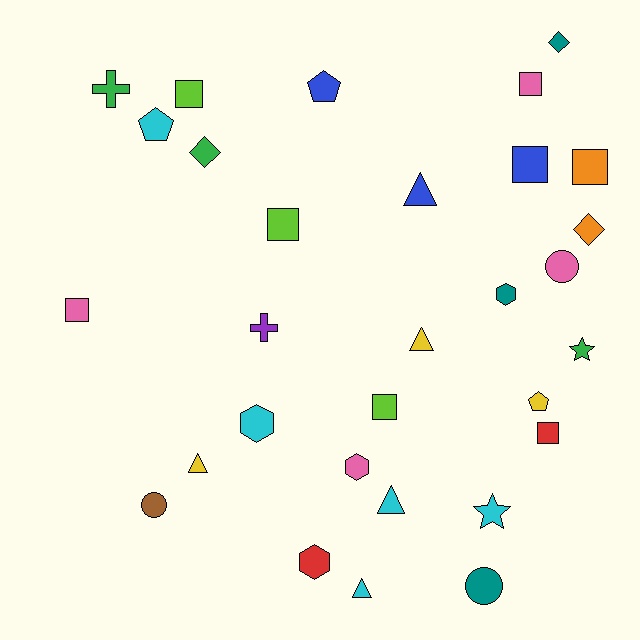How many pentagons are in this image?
There are 3 pentagons.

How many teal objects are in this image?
There are 3 teal objects.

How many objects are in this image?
There are 30 objects.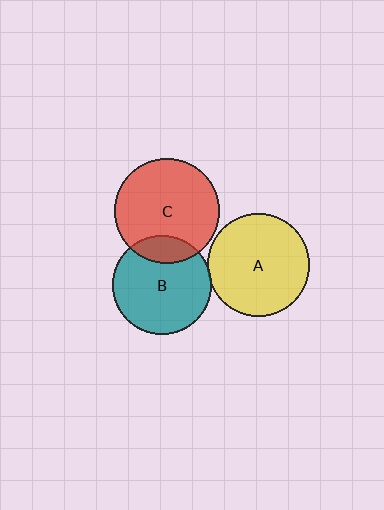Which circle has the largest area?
Circle C (red).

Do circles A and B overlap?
Yes.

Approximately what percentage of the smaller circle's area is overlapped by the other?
Approximately 5%.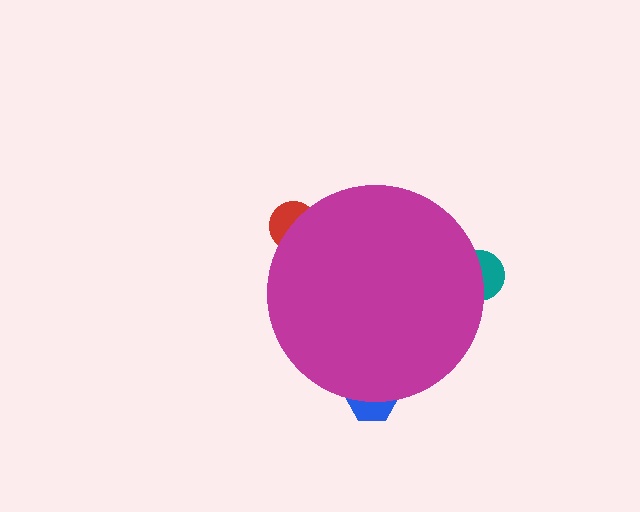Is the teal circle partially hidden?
Yes, the teal circle is partially hidden behind the magenta circle.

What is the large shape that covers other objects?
A magenta circle.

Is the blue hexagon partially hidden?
Yes, the blue hexagon is partially hidden behind the magenta circle.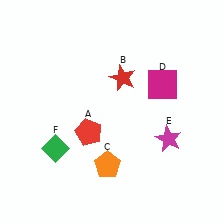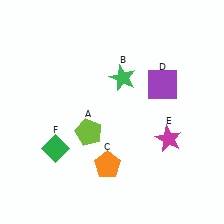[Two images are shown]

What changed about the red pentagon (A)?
In Image 1, A is red. In Image 2, it changed to lime.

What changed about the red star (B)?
In Image 1, B is red. In Image 2, it changed to green.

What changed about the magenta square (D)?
In Image 1, D is magenta. In Image 2, it changed to purple.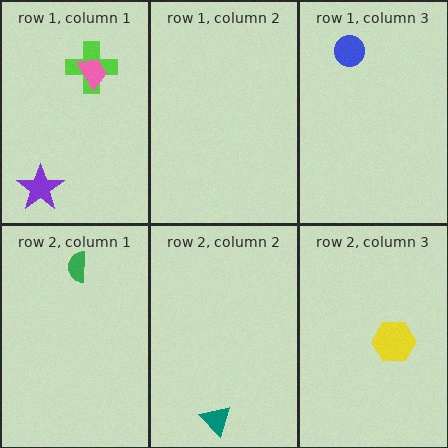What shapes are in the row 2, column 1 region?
The green semicircle.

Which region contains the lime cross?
The row 1, column 1 region.